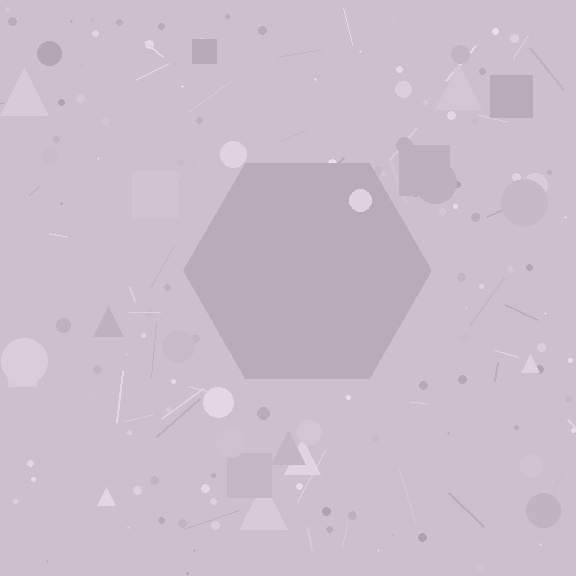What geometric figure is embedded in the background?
A hexagon is embedded in the background.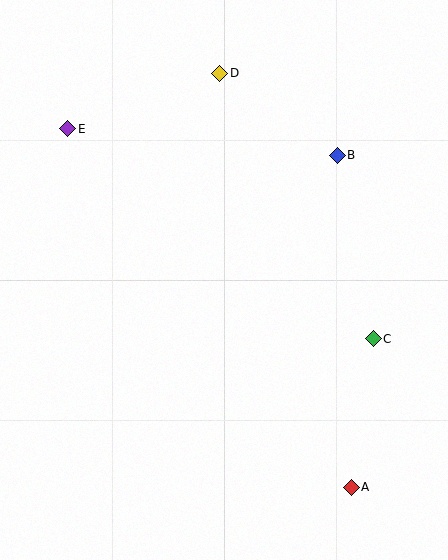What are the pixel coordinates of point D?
Point D is at (220, 73).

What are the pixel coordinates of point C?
Point C is at (373, 339).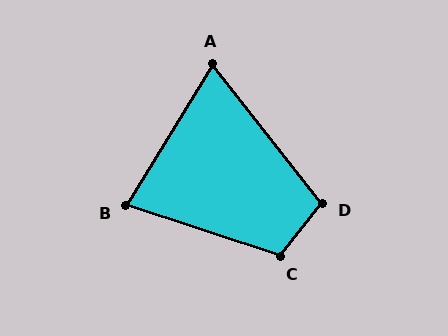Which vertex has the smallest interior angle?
A, at approximately 70 degrees.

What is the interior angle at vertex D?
Approximately 103 degrees (obtuse).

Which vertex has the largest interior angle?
C, at approximately 110 degrees.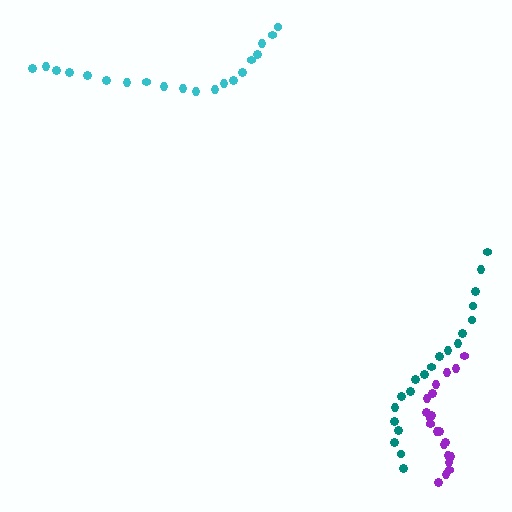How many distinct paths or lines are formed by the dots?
There are 3 distinct paths.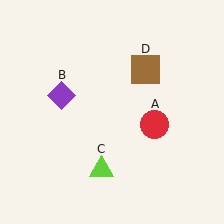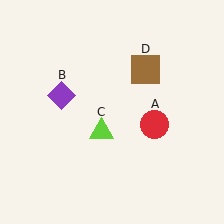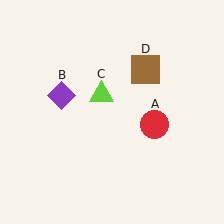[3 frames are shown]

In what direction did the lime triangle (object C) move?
The lime triangle (object C) moved up.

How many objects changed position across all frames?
1 object changed position: lime triangle (object C).